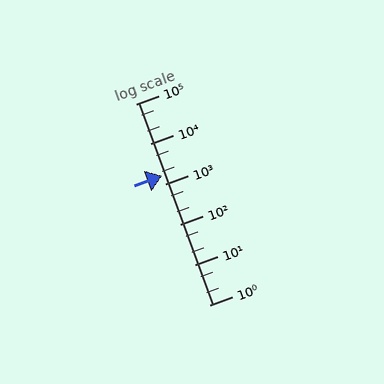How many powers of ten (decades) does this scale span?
The scale spans 5 decades, from 1 to 100000.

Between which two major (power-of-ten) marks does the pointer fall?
The pointer is between 1000 and 10000.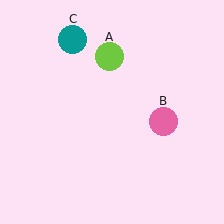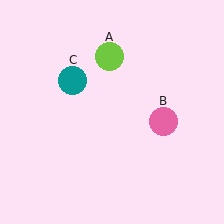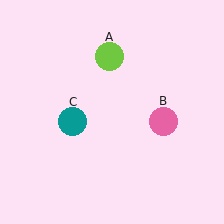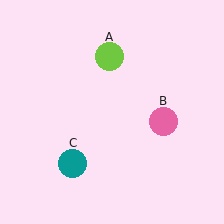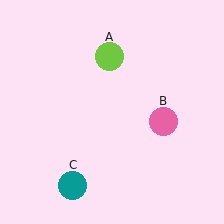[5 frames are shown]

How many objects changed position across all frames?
1 object changed position: teal circle (object C).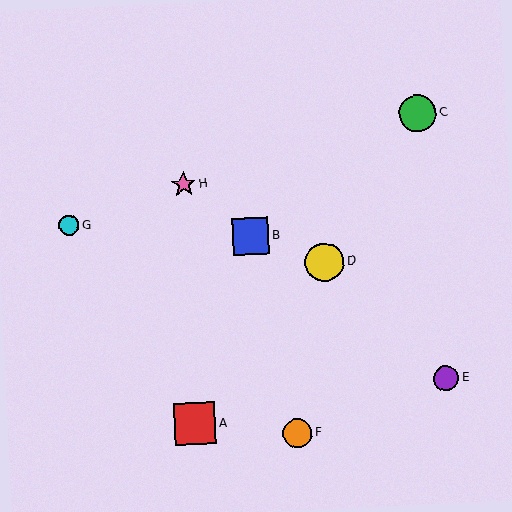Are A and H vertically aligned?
Yes, both are at x≈195.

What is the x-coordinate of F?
Object F is at x≈297.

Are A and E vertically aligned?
No, A is at x≈195 and E is at x≈446.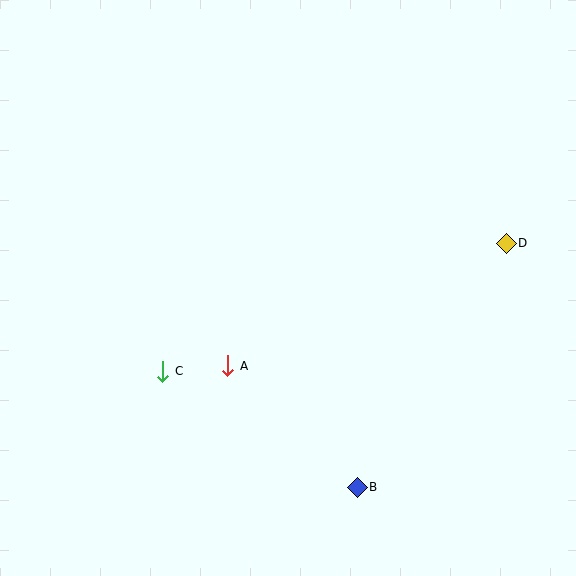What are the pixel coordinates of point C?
Point C is at (163, 371).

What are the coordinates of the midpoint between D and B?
The midpoint between D and B is at (432, 365).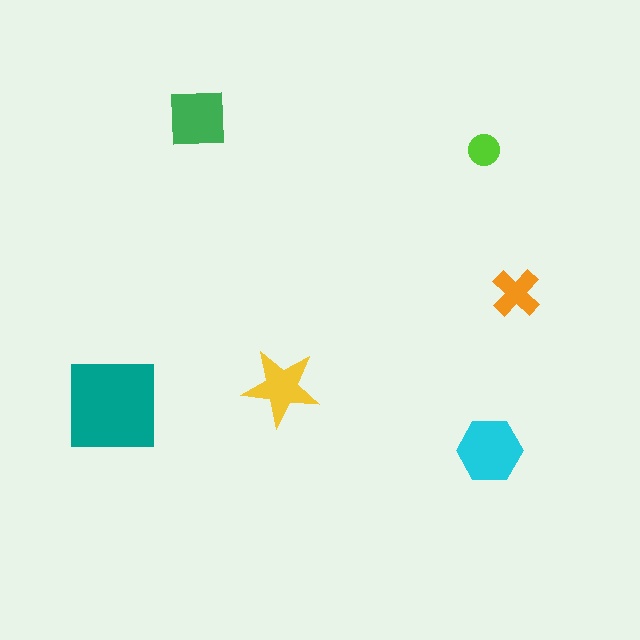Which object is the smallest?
The lime circle.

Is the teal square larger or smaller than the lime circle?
Larger.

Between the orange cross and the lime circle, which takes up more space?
The orange cross.